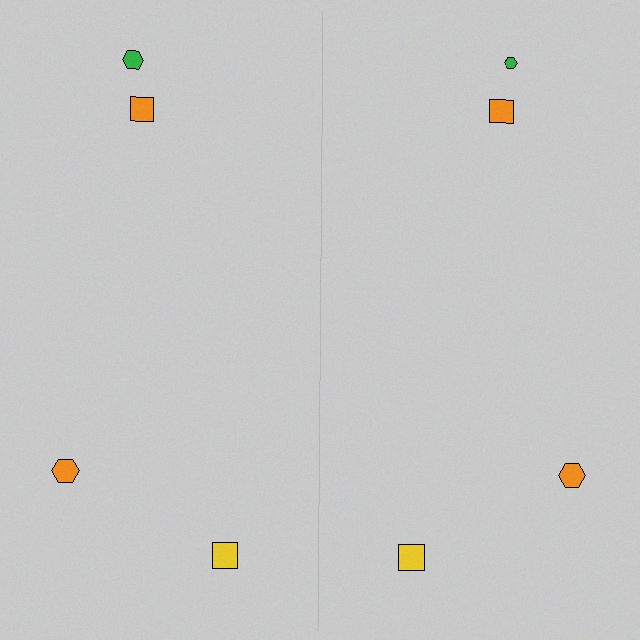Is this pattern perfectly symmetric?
No, the pattern is not perfectly symmetric. The green hexagon on the right side has a different size than its mirror counterpart.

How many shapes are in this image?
There are 8 shapes in this image.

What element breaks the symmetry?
The green hexagon on the right side has a different size than its mirror counterpart.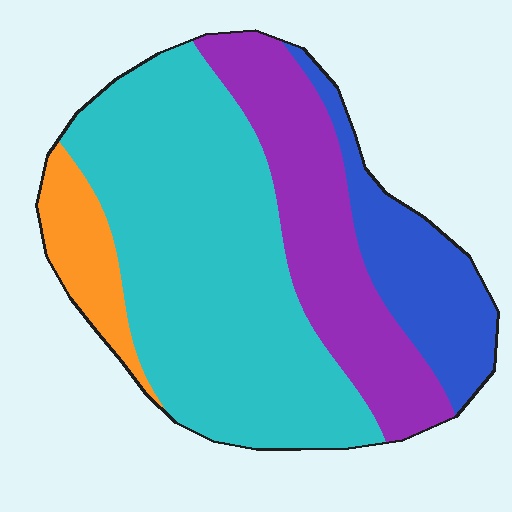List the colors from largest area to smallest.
From largest to smallest: cyan, purple, blue, orange.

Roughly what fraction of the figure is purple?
Purple covers 25% of the figure.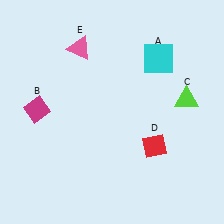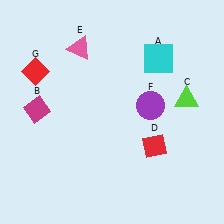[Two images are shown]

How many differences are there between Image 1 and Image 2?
There are 2 differences between the two images.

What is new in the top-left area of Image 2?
A red diamond (G) was added in the top-left area of Image 2.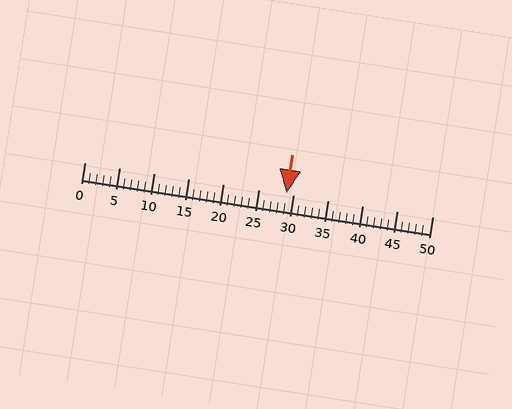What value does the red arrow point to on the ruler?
The red arrow points to approximately 29.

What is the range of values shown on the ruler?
The ruler shows values from 0 to 50.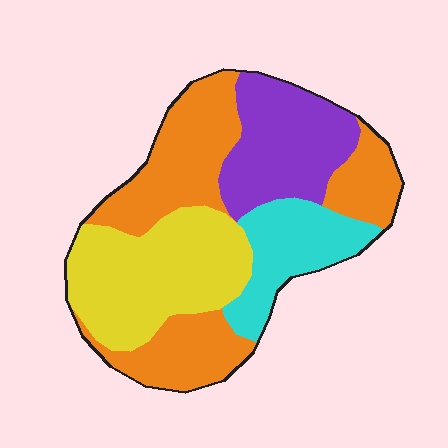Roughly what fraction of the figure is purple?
Purple takes up less than a quarter of the figure.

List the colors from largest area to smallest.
From largest to smallest: orange, yellow, purple, cyan.